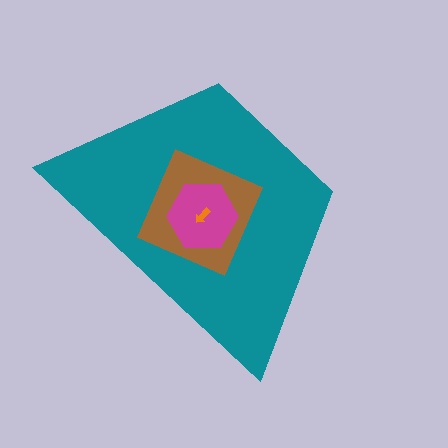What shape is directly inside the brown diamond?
The magenta hexagon.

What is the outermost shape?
The teal trapezoid.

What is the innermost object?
The orange arrow.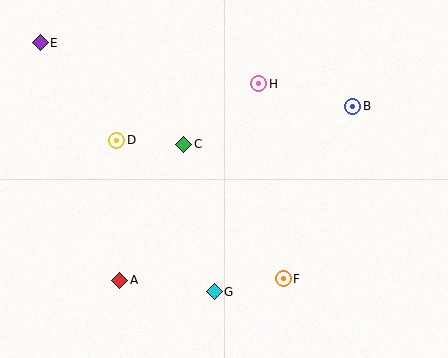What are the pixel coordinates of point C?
Point C is at (184, 144).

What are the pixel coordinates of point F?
Point F is at (283, 279).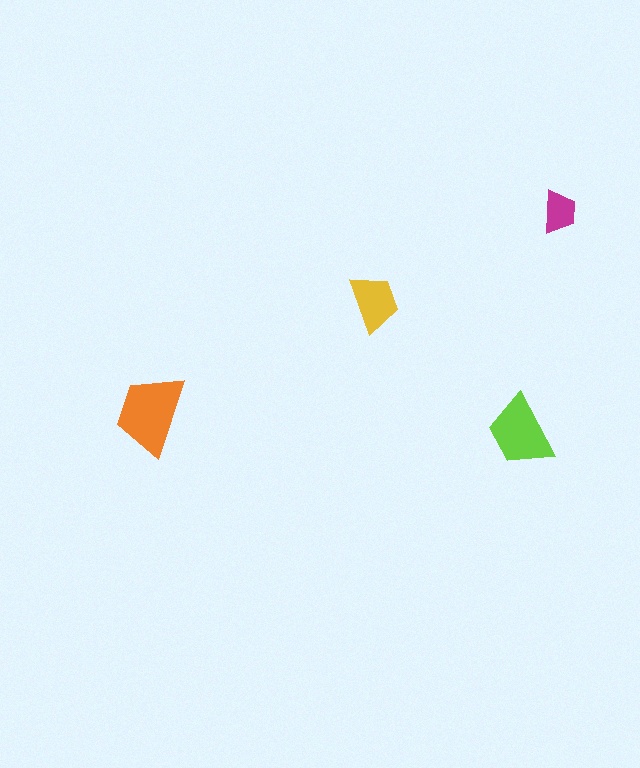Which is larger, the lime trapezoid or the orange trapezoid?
The orange one.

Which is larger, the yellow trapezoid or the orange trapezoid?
The orange one.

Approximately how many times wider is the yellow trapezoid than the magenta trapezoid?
About 1.5 times wider.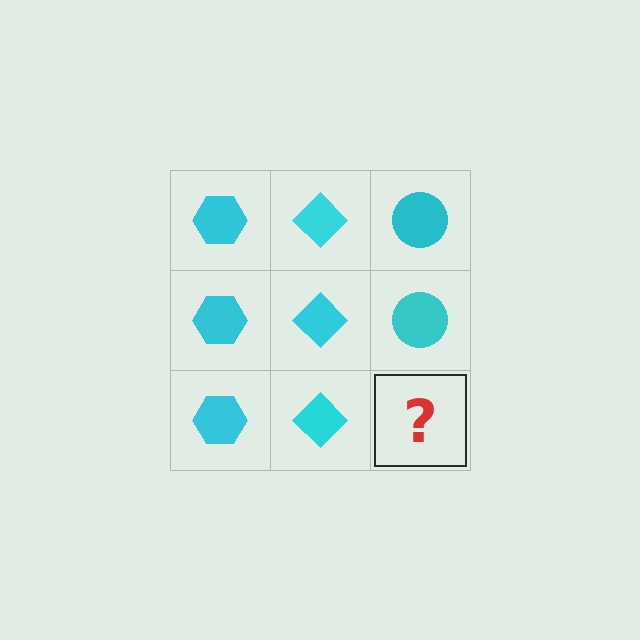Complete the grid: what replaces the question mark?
The question mark should be replaced with a cyan circle.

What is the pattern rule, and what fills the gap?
The rule is that each column has a consistent shape. The gap should be filled with a cyan circle.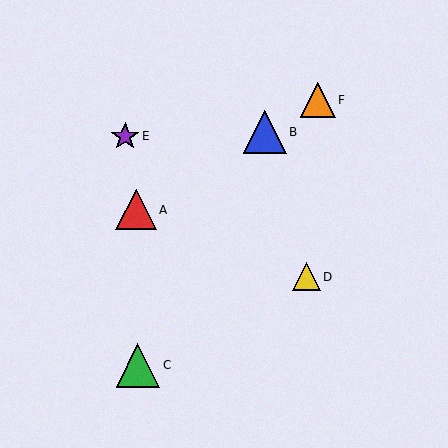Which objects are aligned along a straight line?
Objects A, B, F are aligned along a straight line.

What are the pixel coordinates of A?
Object A is at (136, 210).